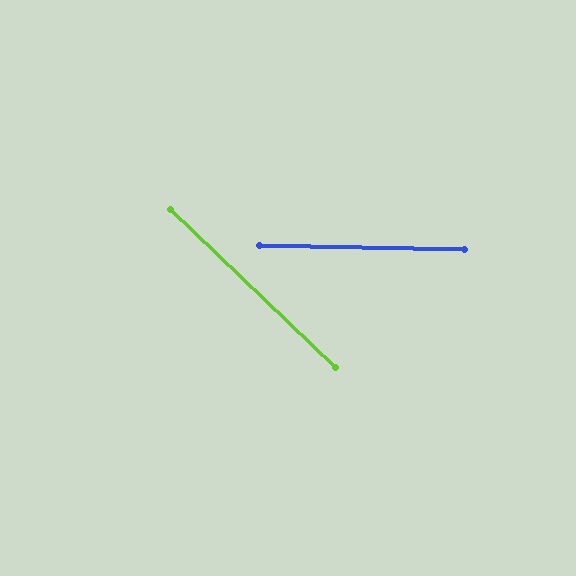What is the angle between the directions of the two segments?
Approximately 43 degrees.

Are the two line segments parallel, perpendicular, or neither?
Neither parallel nor perpendicular — they differ by about 43°.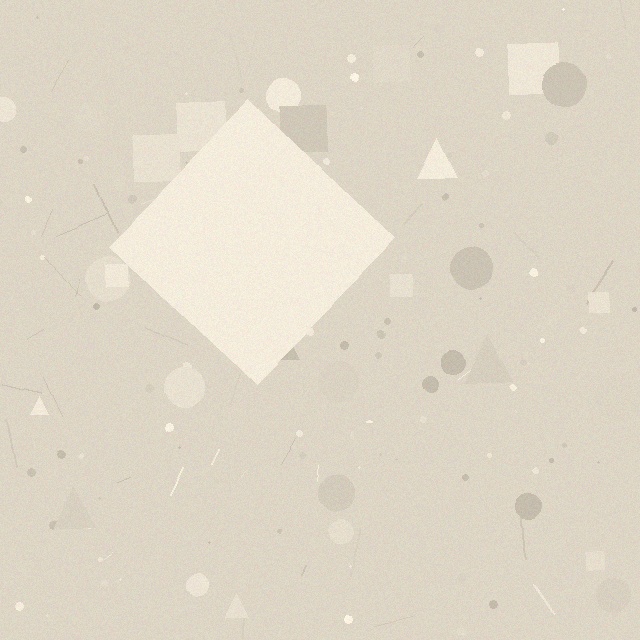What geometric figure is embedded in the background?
A diamond is embedded in the background.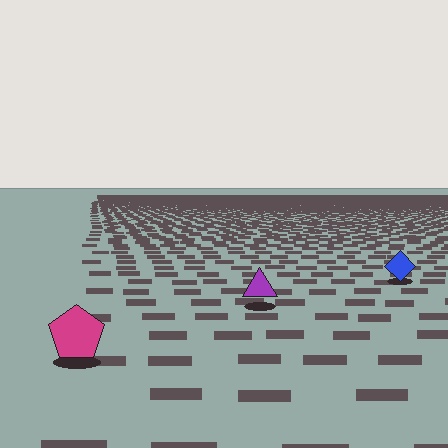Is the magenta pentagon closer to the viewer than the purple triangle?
Yes. The magenta pentagon is closer — you can tell from the texture gradient: the ground texture is coarser near it.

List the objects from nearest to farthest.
From nearest to farthest: the magenta pentagon, the purple triangle, the blue diamond.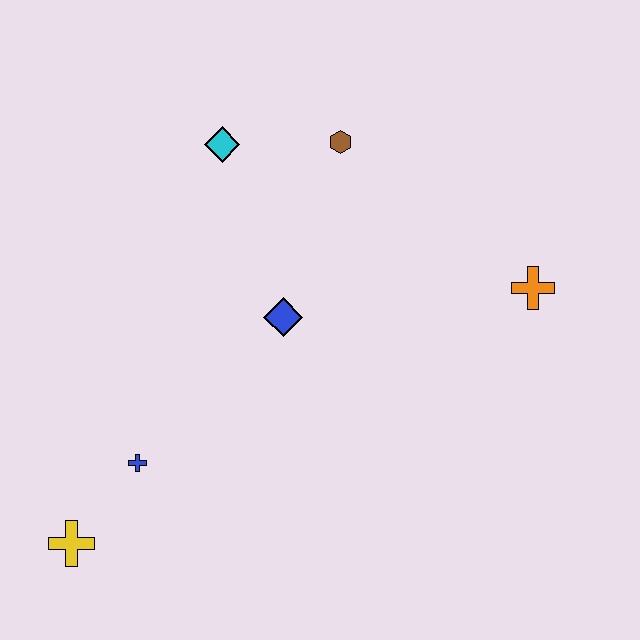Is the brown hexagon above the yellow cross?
Yes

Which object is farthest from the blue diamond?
The yellow cross is farthest from the blue diamond.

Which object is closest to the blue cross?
The yellow cross is closest to the blue cross.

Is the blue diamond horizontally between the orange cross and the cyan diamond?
Yes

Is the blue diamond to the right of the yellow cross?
Yes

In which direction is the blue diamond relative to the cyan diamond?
The blue diamond is below the cyan diamond.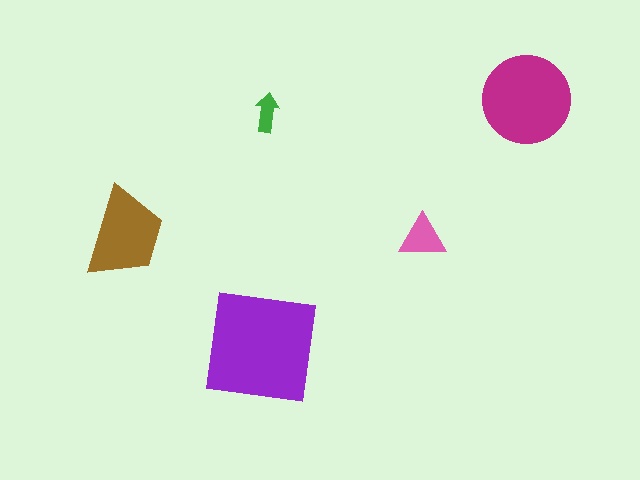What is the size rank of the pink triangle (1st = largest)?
4th.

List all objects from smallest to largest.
The green arrow, the pink triangle, the brown trapezoid, the magenta circle, the purple square.